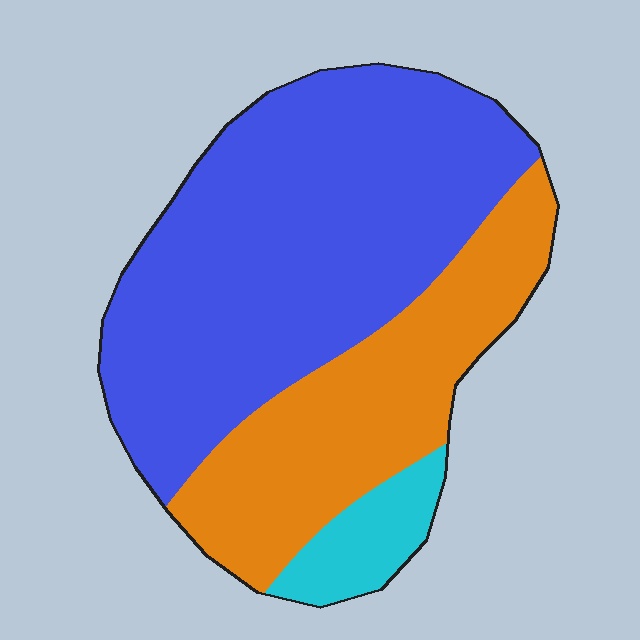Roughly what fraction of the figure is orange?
Orange covers around 30% of the figure.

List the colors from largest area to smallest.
From largest to smallest: blue, orange, cyan.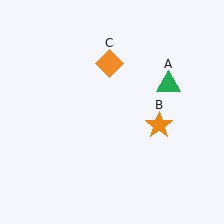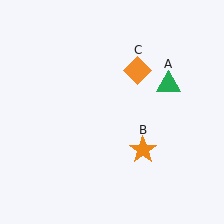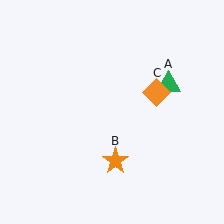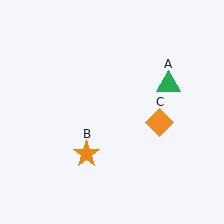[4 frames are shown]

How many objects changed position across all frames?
2 objects changed position: orange star (object B), orange diamond (object C).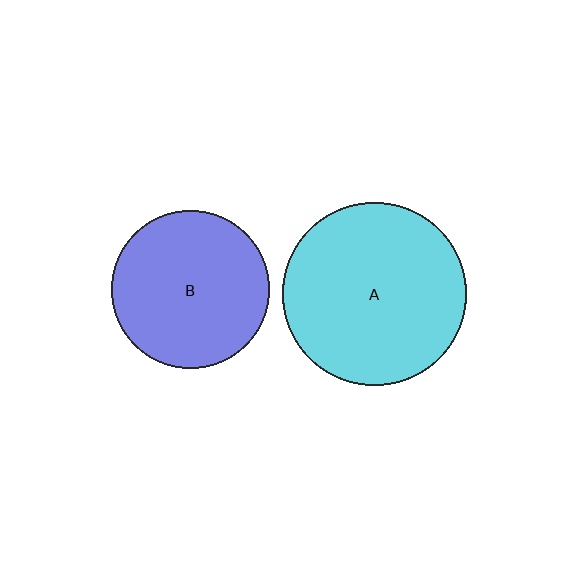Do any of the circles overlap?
No, none of the circles overlap.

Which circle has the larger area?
Circle A (cyan).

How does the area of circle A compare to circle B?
Approximately 1.3 times.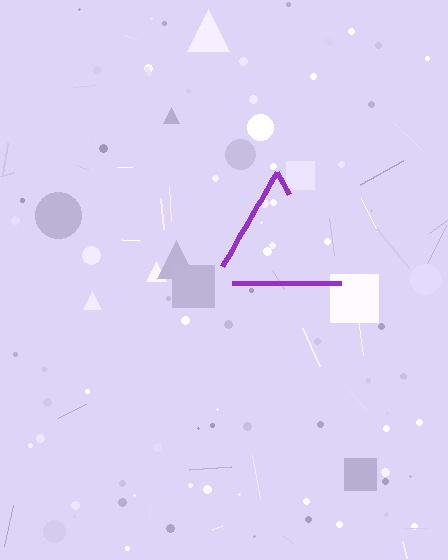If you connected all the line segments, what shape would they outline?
They would outline a triangle.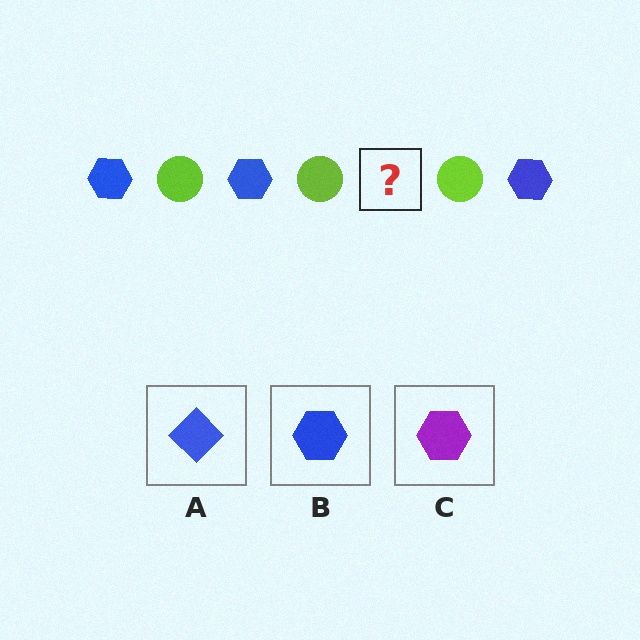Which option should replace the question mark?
Option B.